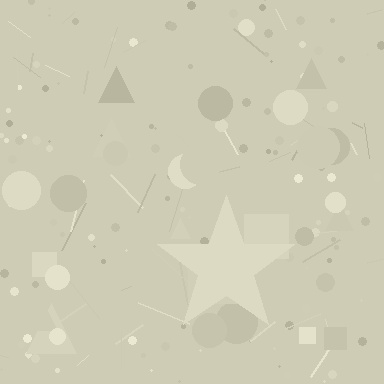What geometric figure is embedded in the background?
A star is embedded in the background.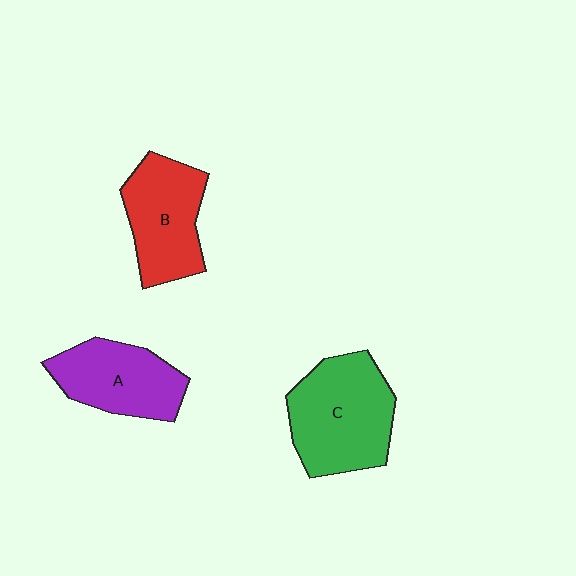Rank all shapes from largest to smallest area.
From largest to smallest: C (green), B (red), A (purple).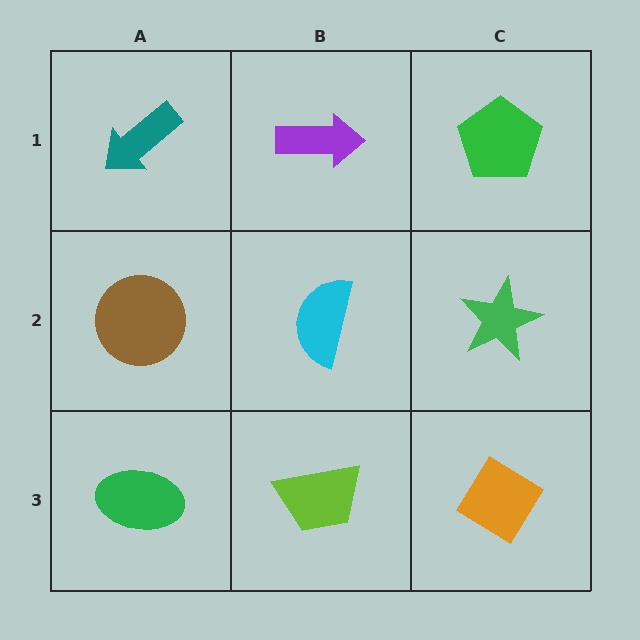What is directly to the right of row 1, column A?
A purple arrow.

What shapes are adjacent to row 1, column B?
A cyan semicircle (row 2, column B), a teal arrow (row 1, column A), a green pentagon (row 1, column C).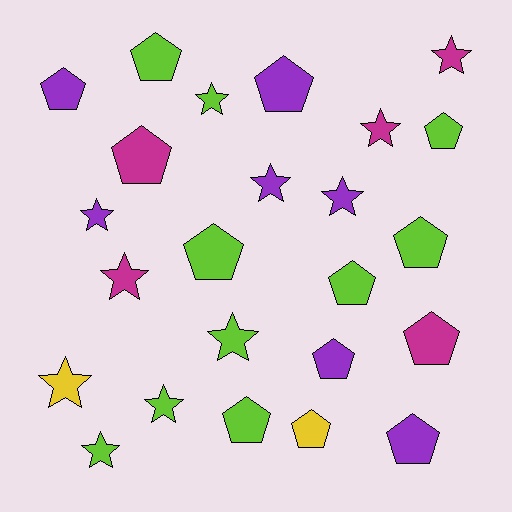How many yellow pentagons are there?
There is 1 yellow pentagon.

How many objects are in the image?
There are 24 objects.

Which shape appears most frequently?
Pentagon, with 13 objects.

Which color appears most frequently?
Lime, with 10 objects.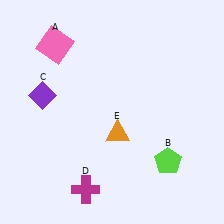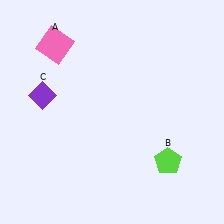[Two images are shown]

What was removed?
The magenta cross (D), the orange triangle (E) were removed in Image 2.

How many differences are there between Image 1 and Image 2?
There are 2 differences between the two images.